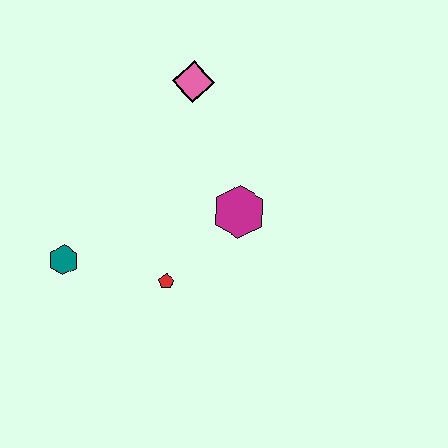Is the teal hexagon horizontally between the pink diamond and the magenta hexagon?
No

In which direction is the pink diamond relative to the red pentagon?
The pink diamond is above the red pentagon.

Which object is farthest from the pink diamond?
The teal hexagon is farthest from the pink diamond.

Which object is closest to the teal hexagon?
The red pentagon is closest to the teal hexagon.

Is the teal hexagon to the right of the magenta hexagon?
No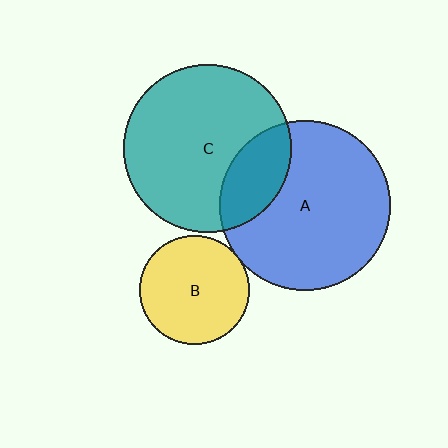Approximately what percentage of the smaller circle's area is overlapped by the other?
Approximately 20%.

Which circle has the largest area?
Circle A (blue).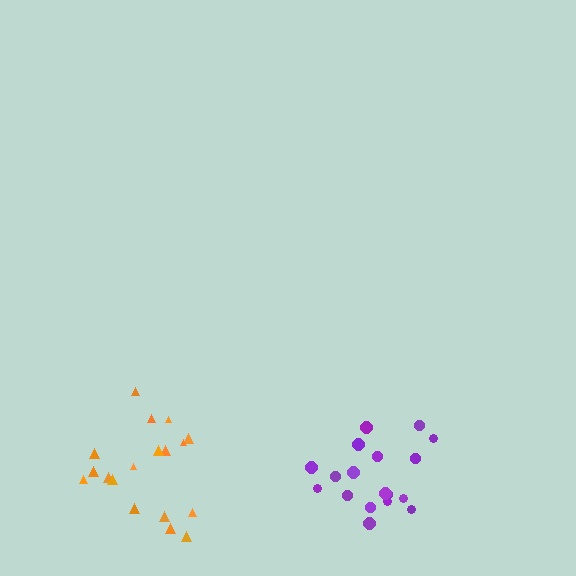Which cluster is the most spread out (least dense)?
Orange.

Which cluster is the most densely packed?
Purple.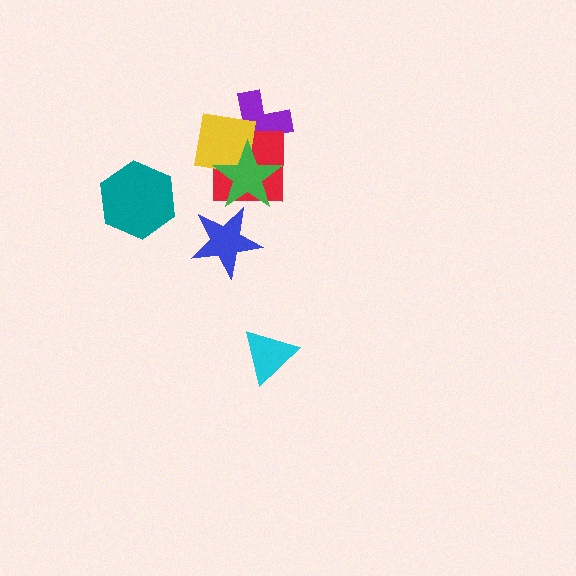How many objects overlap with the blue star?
0 objects overlap with the blue star.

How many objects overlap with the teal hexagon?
0 objects overlap with the teal hexagon.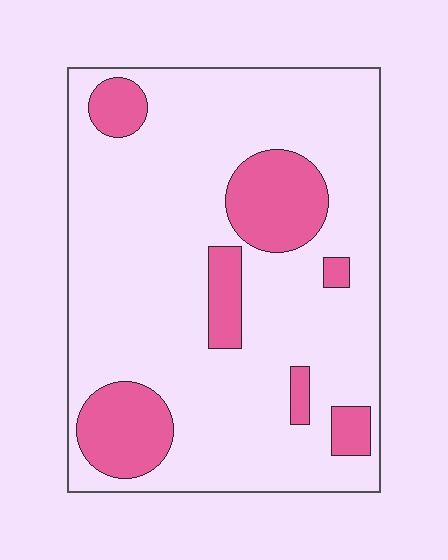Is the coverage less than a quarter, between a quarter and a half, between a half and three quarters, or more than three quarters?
Less than a quarter.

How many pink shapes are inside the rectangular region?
7.